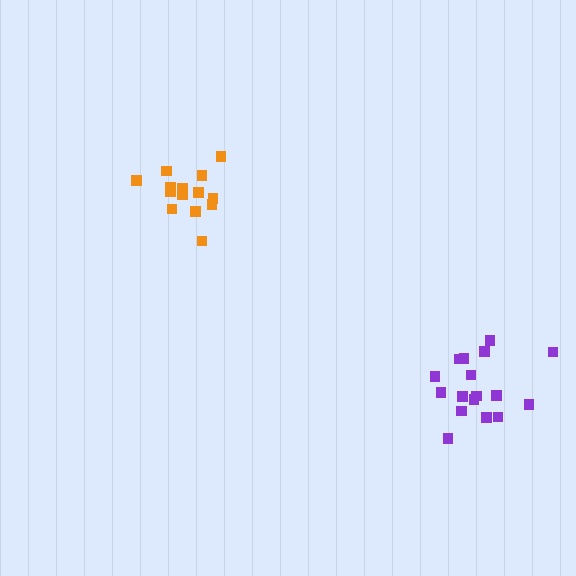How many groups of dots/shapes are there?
There are 2 groups.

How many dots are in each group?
Group 1: 17 dots, Group 2: 14 dots (31 total).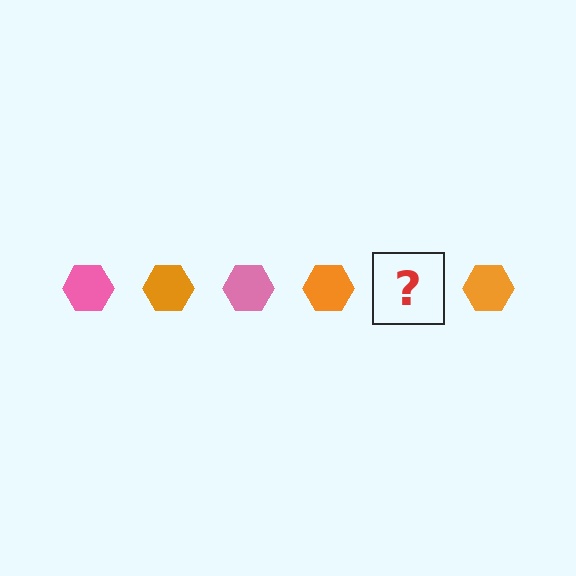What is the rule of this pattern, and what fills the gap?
The rule is that the pattern cycles through pink, orange hexagons. The gap should be filled with a pink hexagon.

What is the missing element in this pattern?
The missing element is a pink hexagon.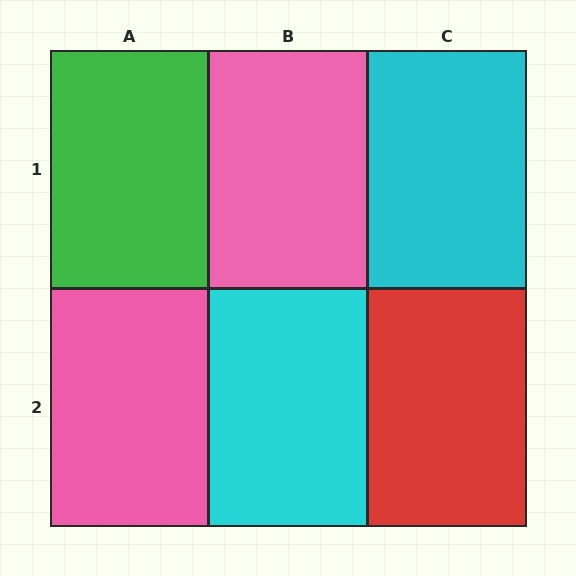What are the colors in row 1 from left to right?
Green, pink, cyan.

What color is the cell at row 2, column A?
Pink.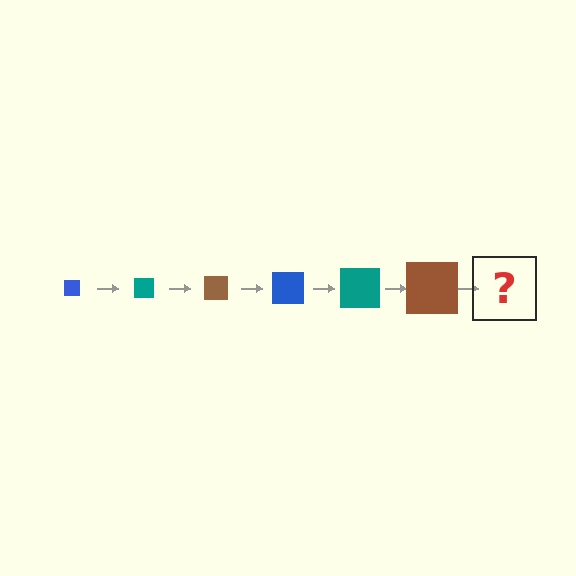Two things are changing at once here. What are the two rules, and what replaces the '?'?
The two rules are that the square grows larger each step and the color cycles through blue, teal, and brown. The '?' should be a blue square, larger than the previous one.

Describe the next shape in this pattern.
It should be a blue square, larger than the previous one.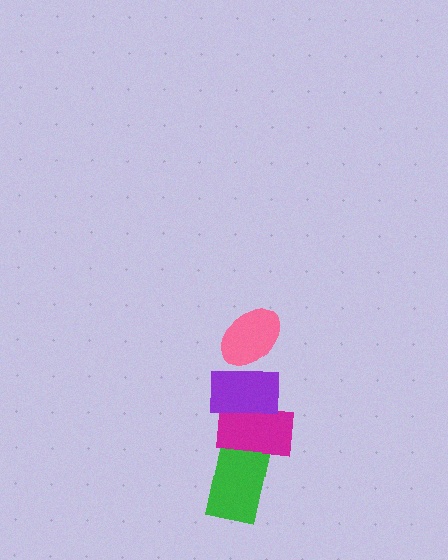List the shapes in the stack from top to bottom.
From top to bottom: the pink ellipse, the purple rectangle, the magenta rectangle, the green rectangle.